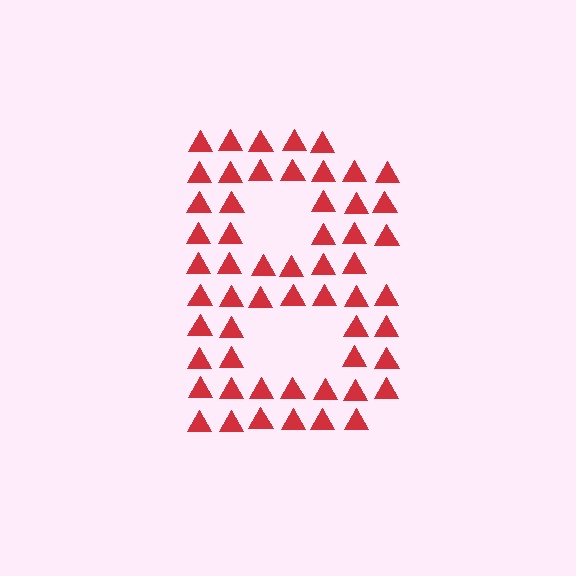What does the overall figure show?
The overall figure shows the letter B.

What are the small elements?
The small elements are triangles.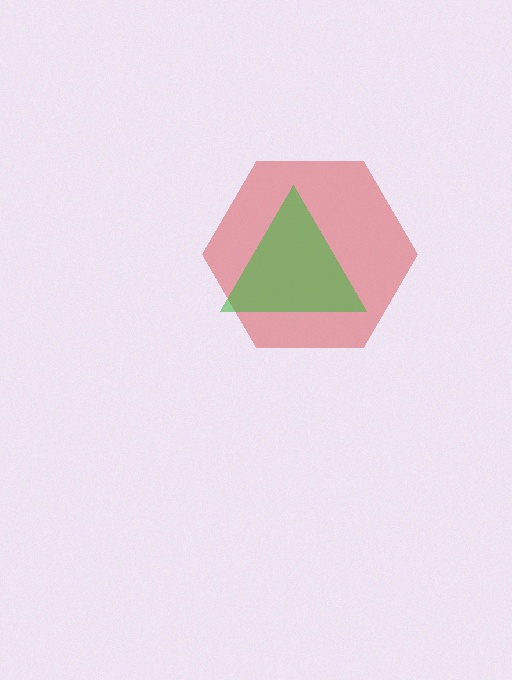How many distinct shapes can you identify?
There are 2 distinct shapes: a red hexagon, a green triangle.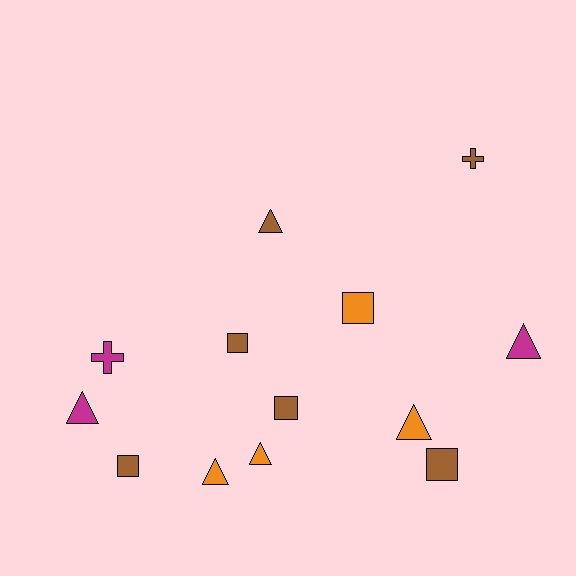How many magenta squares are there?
There are no magenta squares.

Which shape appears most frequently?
Triangle, with 6 objects.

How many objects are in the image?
There are 13 objects.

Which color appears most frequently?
Brown, with 6 objects.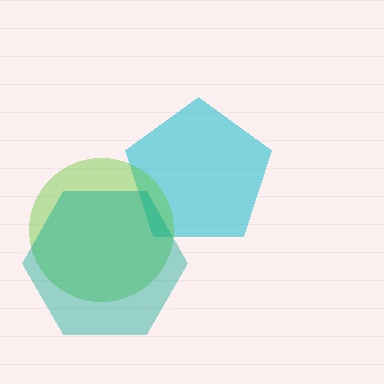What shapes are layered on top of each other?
The layered shapes are: a cyan pentagon, a lime circle, a teal hexagon.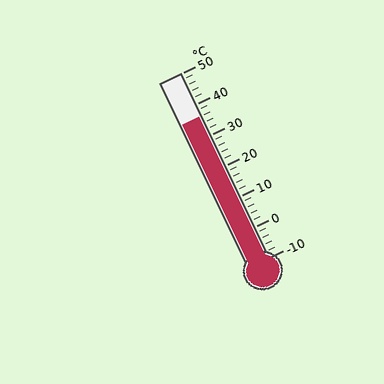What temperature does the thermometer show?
The thermometer shows approximately 36°C.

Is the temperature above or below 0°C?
The temperature is above 0°C.